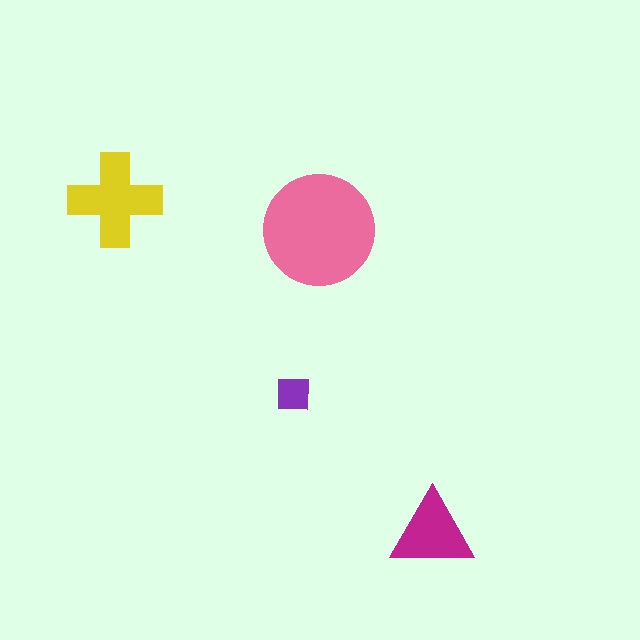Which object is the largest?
The pink circle.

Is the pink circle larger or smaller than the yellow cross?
Larger.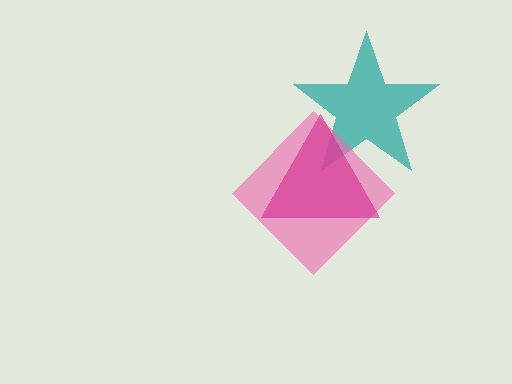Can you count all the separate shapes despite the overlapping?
Yes, there are 3 separate shapes.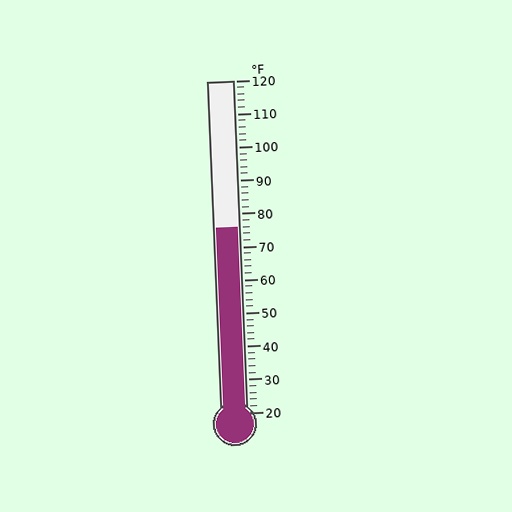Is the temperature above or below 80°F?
The temperature is below 80°F.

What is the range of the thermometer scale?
The thermometer scale ranges from 20°F to 120°F.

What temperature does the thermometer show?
The thermometer shows approximately 76°F.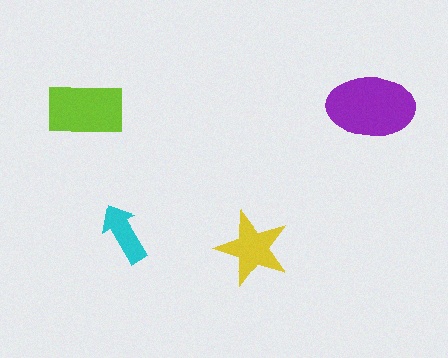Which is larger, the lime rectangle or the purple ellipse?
The purple ellipse.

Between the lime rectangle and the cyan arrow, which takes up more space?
The lime rectangle.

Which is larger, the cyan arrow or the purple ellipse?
The purple ellipse.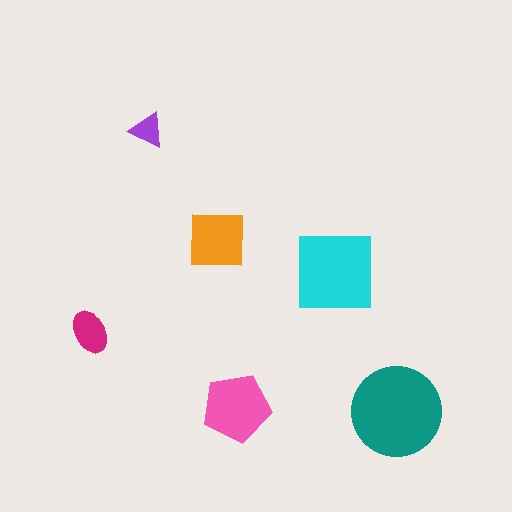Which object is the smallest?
The purple triangle.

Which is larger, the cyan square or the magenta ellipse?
The cyan square.